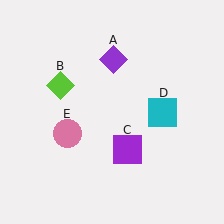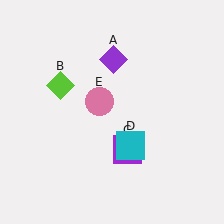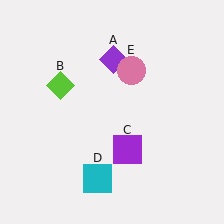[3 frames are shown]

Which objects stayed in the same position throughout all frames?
Purple diamond (object A) and lime diamond (object B) and purple square (object C) remained stationary.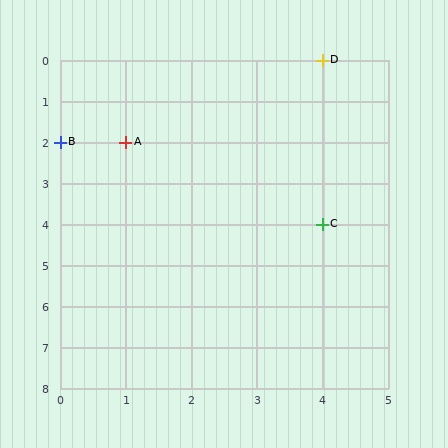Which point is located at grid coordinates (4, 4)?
Point C is at (4, 4).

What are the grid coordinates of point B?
Point B is at grid coordinates (0, 2).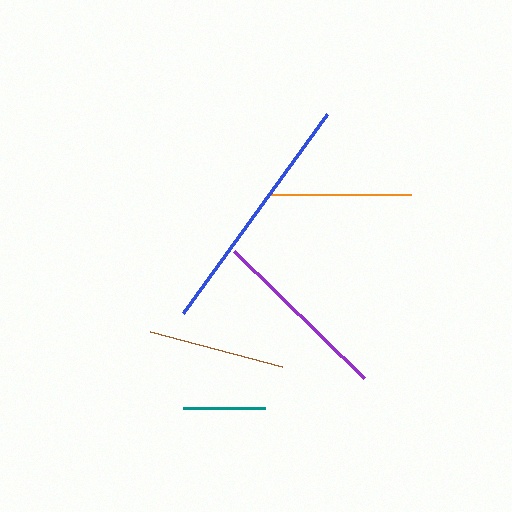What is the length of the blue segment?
The blue segment is approximately 245 pixels long.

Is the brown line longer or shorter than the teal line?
The brown line is longer than the teal line.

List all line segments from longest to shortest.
From longest to shortest: blue, purple, orange, brown, teal.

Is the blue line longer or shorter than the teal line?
The blue line is longer than the teal line.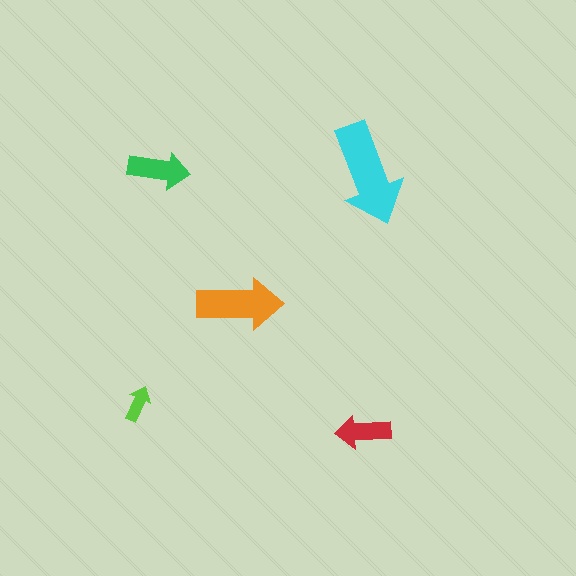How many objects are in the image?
There are 5 objects in the image.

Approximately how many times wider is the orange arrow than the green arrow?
About 1.5 times wider.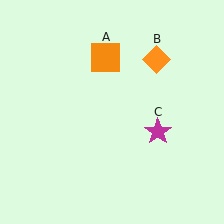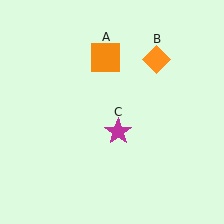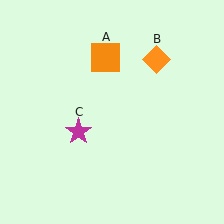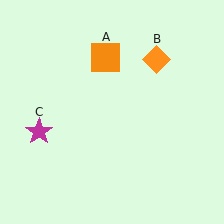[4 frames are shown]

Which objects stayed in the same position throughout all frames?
Orange square (object A) and orange diamond (object B) remained stationary.